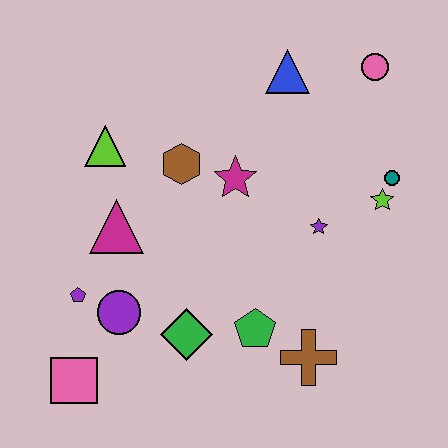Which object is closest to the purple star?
The lime star is closest to the purple star.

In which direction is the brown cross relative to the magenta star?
The brown cross is below the magenta star.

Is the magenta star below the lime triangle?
Yes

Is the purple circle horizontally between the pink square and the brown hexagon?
Yes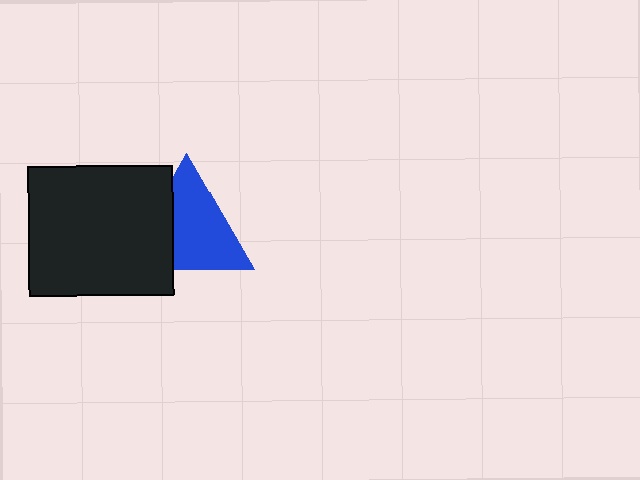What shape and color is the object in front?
The object in front is a black rectangle.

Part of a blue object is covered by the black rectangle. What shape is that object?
It is a triangle.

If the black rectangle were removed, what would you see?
You would see the complete blue triangle.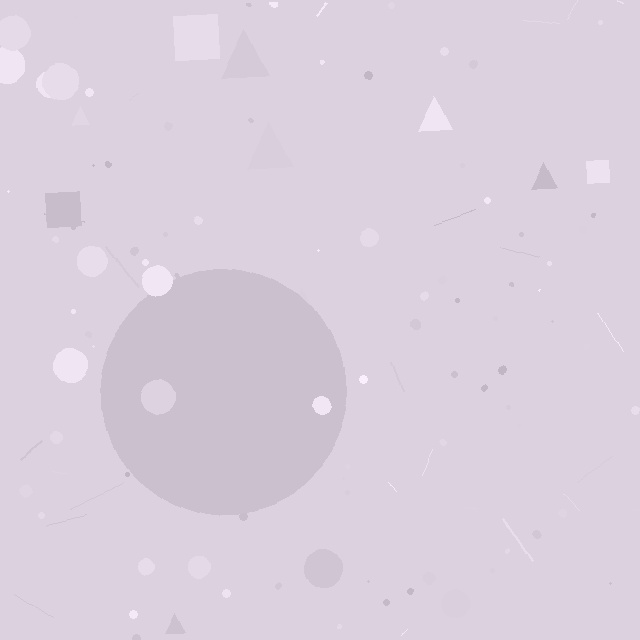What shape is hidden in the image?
A circle is hidden in the image.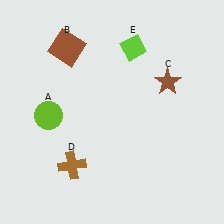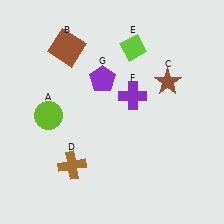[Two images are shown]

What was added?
A purple cross (F), a purple pentagon (G) were added in Image 2.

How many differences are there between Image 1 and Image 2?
There are 2 differences between the two images.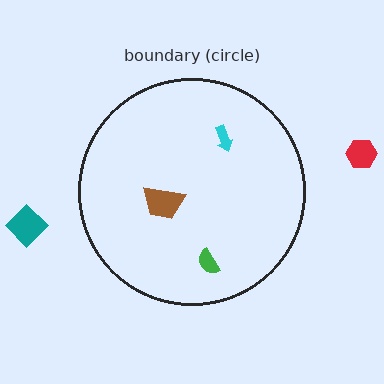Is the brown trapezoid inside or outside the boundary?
Inside.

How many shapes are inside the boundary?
3 inside, 2 outside.